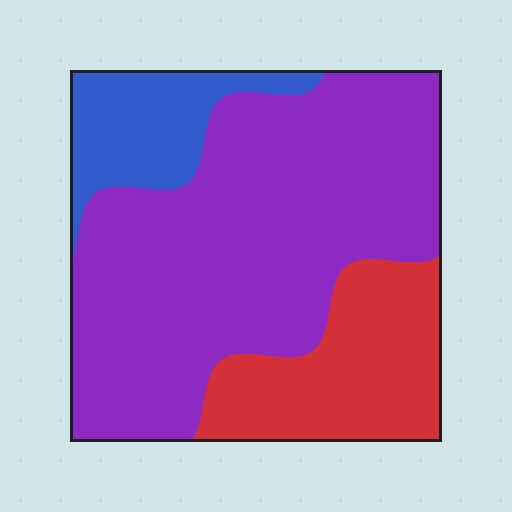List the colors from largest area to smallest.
From largest to smallest: purple, red, blue.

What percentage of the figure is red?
Red takes up between a sixth and a third of the figure.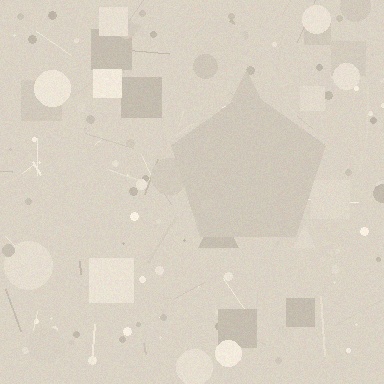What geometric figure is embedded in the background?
A pentagon is embedded in the background.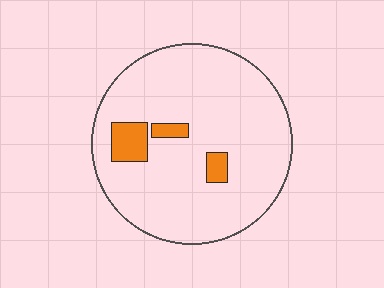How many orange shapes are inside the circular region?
3.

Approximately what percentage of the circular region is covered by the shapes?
Approximately 10%.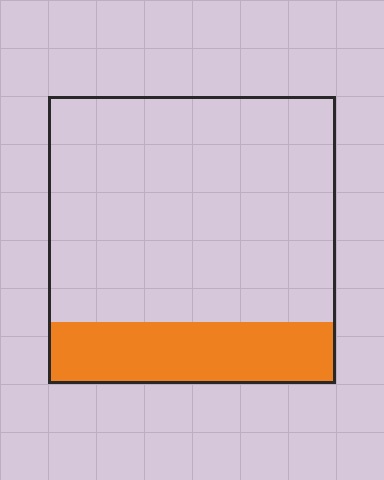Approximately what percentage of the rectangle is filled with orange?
Approximately 20%.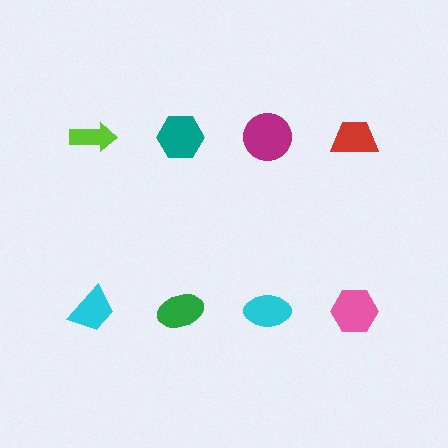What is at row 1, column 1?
A lime arrow.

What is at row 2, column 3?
A cyan ellipse.